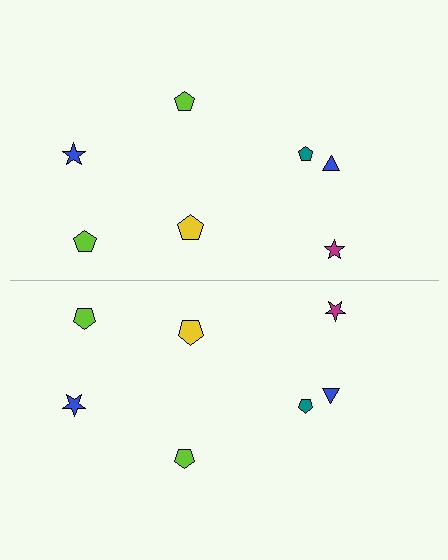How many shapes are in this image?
There are 14 shapes in this image.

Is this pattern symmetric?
Yes, this pattern has bilateral (reflection) symmetry.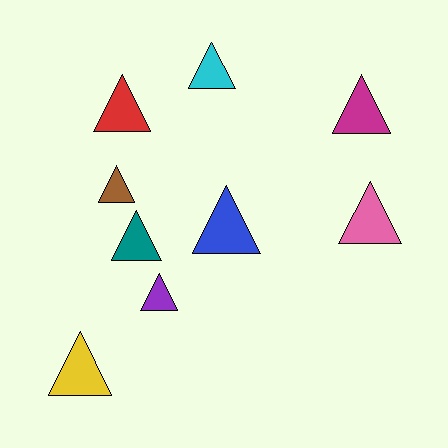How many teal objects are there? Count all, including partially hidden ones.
There is 1 teal object.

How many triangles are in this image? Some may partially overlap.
There are 9 triangles.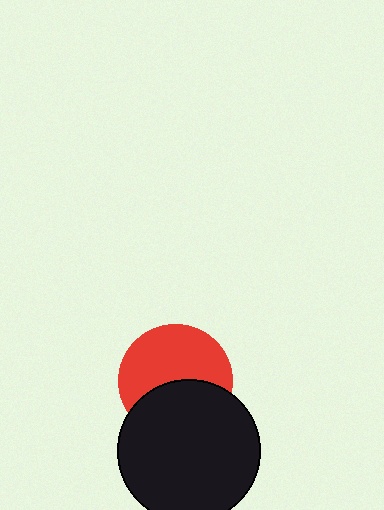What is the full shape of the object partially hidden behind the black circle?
The partially hidden object is a red circle.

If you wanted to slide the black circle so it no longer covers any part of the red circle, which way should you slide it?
Slide it down — that is the most direct way to separate the two shapes.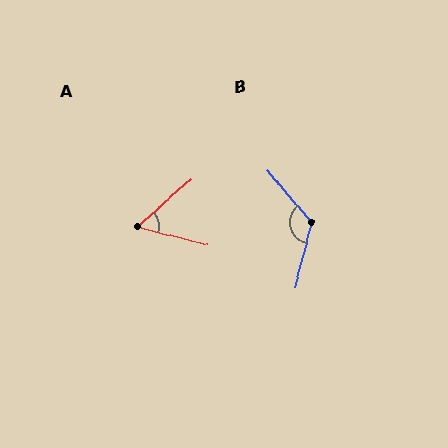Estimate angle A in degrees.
Approximately 55 degrees.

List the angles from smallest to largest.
A (55°), B (126°).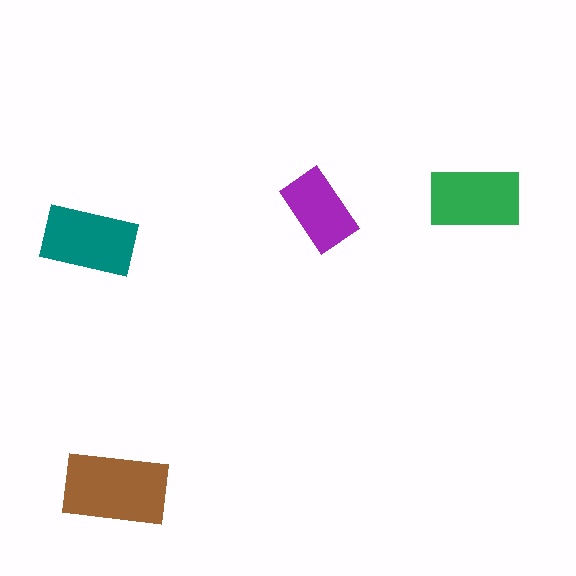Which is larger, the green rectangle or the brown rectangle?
The brown one.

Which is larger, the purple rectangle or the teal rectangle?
The teal one.